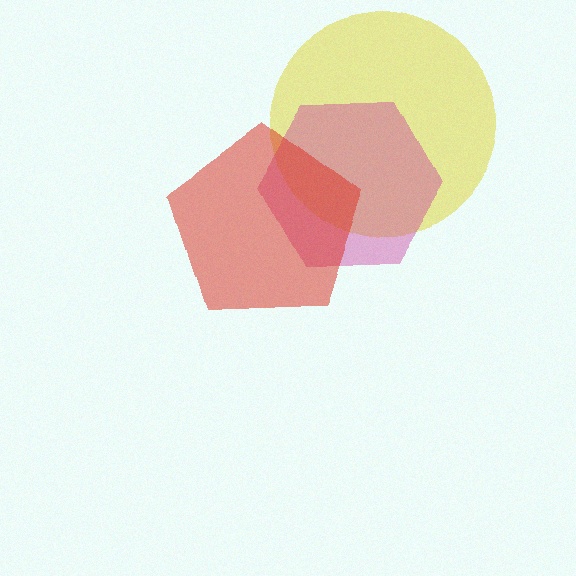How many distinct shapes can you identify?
There are 3 distinct shapes: a yellow circle, a magenta hexagon, a red pentagon.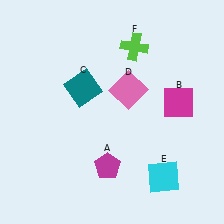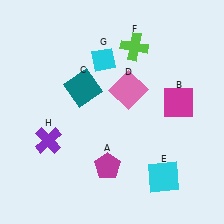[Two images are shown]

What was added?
A cyan diamond (G), a purple cross (H) were added in Image 2.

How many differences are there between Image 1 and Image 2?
There are 2 differences between the two images.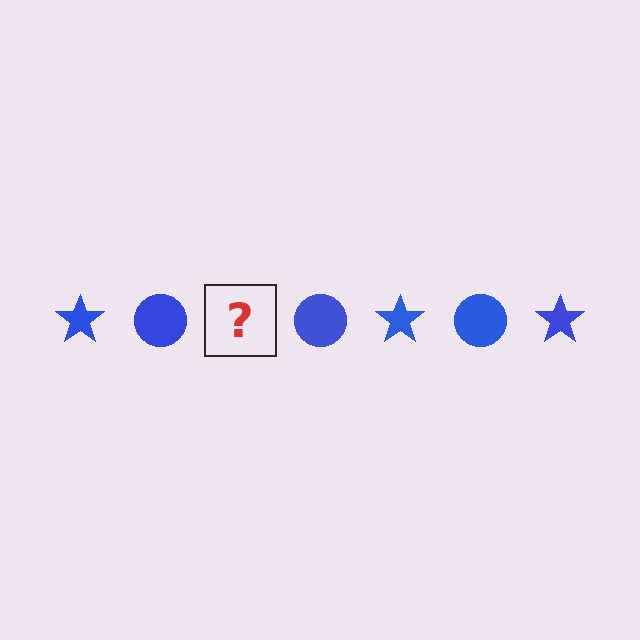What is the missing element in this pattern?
The missing element is a blue star.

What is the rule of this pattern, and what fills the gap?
The rule is that the pattern cycles through star, circle shapes in blue. The gap should be filled with a blue star.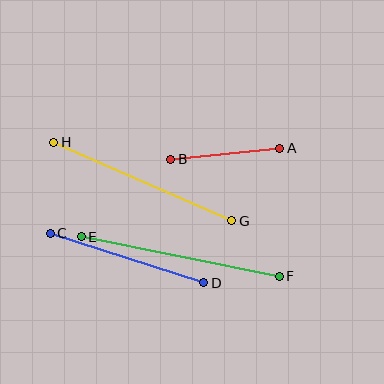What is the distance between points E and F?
The distance is approximately 202 pixels.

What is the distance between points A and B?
The distance is approximately 109 pixels.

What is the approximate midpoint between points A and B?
The midpoint is at approximately (225, 154) pixels.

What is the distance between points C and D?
The distance is approximately 161 pixels.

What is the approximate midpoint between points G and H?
The midpoint is at approximately (143, 182) pixels.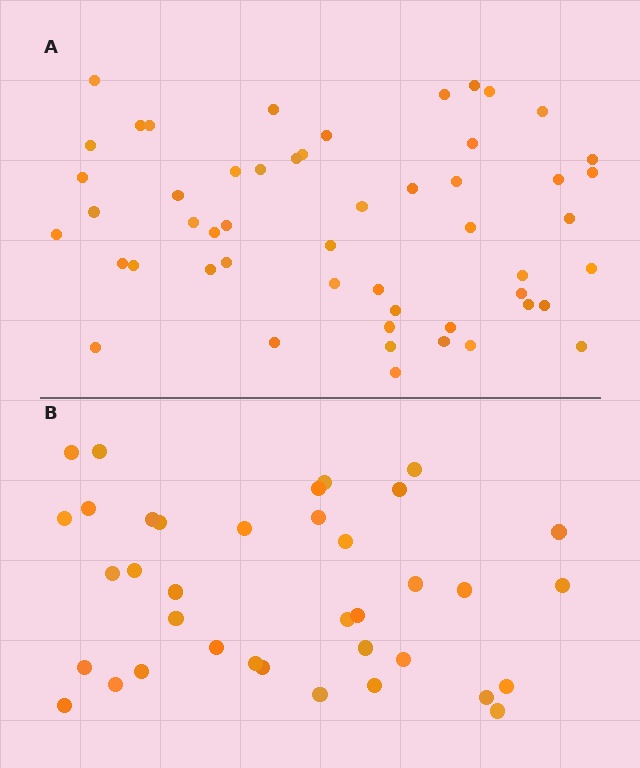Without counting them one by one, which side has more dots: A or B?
Region A (the top region) has more dots.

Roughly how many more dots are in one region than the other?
Region A has approximately 15 more dots than region B.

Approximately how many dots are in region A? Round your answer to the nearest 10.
About 50 dots. (The exact count is 52, which rounds to 50.)